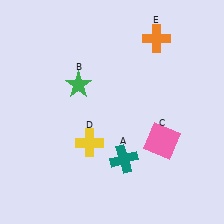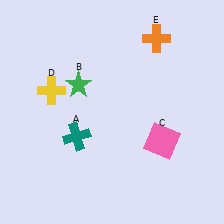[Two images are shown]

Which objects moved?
The objects that moved are: the teal cross (A), the yellow cross (D).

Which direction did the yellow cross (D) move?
The yellow cross (D) moved up.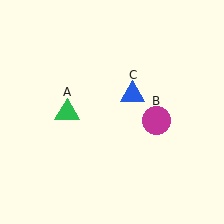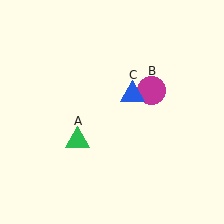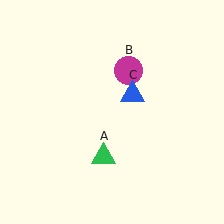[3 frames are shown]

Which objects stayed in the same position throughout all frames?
Blue triangle (object C) remained stationary.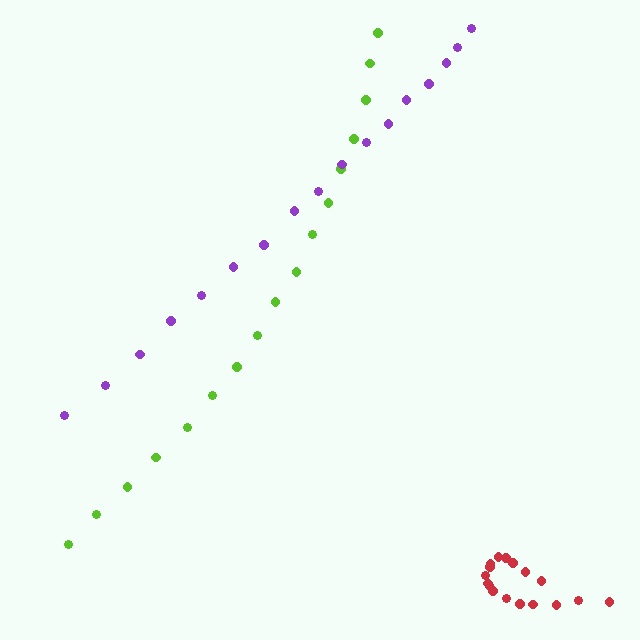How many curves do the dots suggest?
There are 3 distinct paths.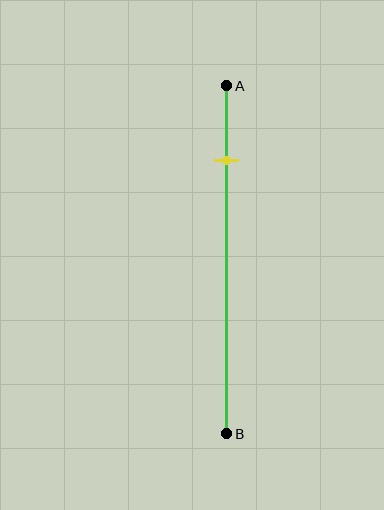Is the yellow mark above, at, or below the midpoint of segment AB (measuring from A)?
The yellow mark is above the midpoint of segment AB.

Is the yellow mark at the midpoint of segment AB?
No, the mark is at about 20% from A, not at the 50% midpoint.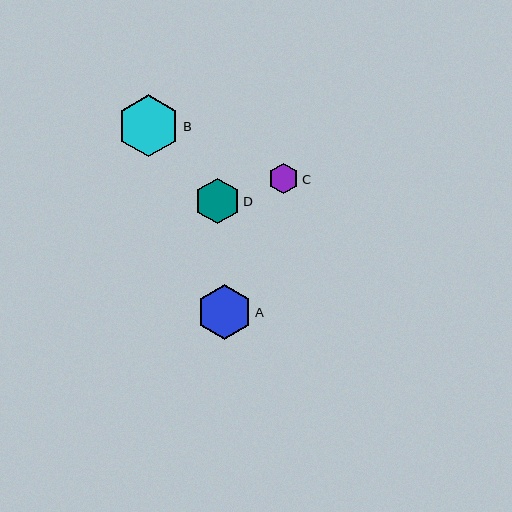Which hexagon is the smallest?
Hexagon C is the smallest with a size of approximately 30 pixels.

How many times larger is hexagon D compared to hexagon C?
Hexagon D is approximately 1.5 times the size of hexagon C.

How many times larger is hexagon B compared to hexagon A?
Hexagon B is approximately 1.1 times the size of hexagon A.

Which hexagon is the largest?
Hexagon B is the largest with a size of approximately 62 pixels.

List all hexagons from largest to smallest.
From largest to smallest: B, A, D, C.